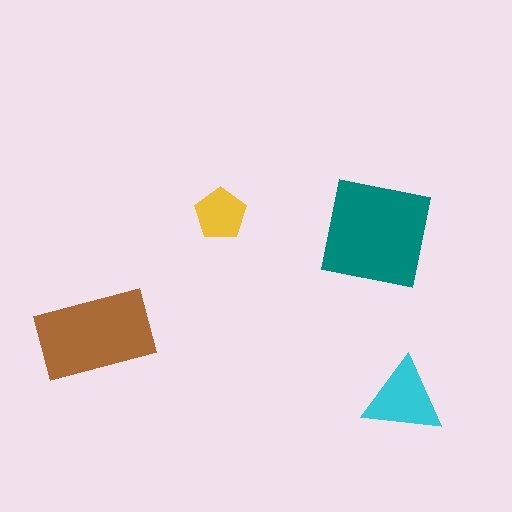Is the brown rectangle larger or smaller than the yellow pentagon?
Larger.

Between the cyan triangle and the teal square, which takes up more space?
The teal square.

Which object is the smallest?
The yellow pentagon.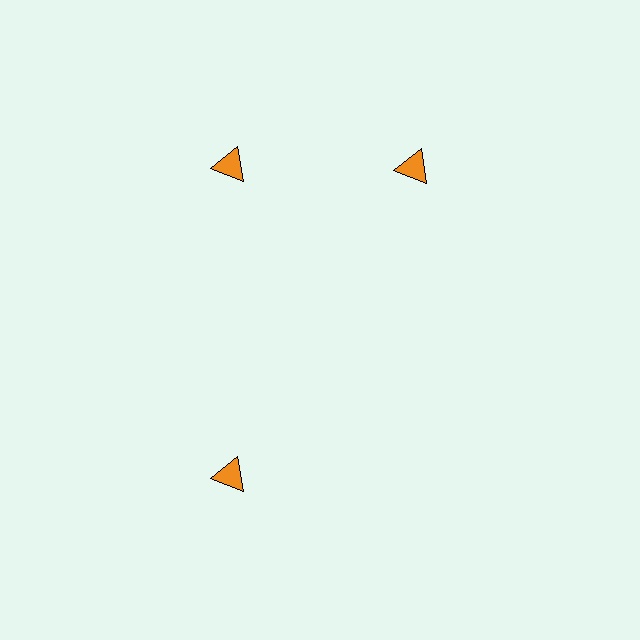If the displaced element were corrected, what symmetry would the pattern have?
It would have 3-fold rotational symmetry — the pattern would map onto itself every 120 degrees.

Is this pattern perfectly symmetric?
No. The 3 orange triangles are arranged in a ring, but one element near the 3 o'clock position is rotated out of alignment along the ring, breaking the 3-fold rotational symmetry.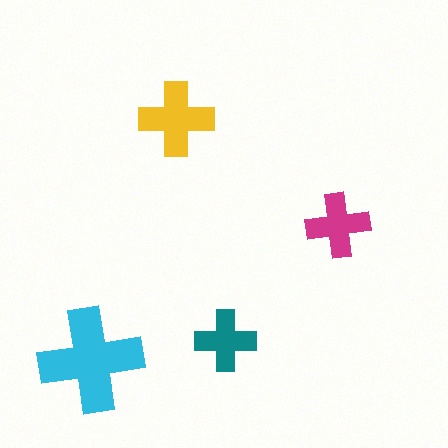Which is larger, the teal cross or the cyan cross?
The cyan one.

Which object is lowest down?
The cyan cross is bottommost.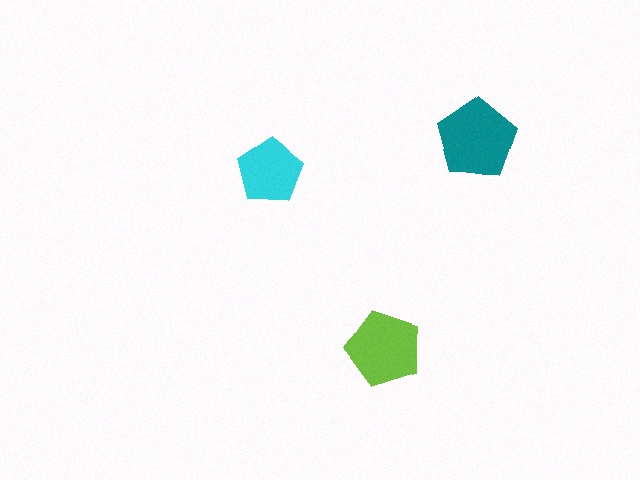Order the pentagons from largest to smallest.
the teal one, the lime one, the cyan one.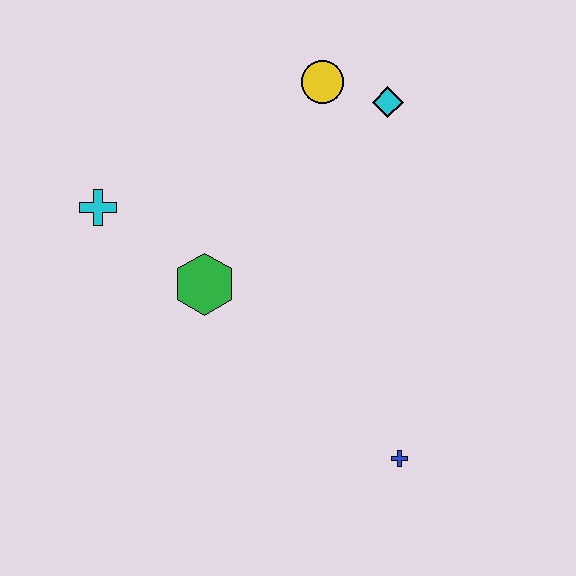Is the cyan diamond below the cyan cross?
No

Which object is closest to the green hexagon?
The cyan cross is closest to the green hexagon.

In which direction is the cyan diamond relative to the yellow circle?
The cyan diamond is to the right of the yellow circle.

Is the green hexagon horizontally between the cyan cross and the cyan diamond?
Yes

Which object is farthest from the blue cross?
The cyan cross is farthest from the blue cross.